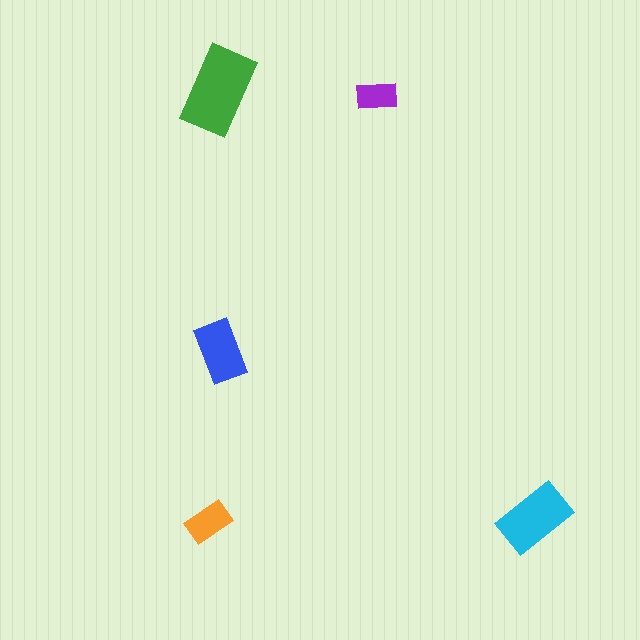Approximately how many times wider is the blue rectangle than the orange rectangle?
About 1.5 times wider.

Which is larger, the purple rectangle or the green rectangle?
The green one.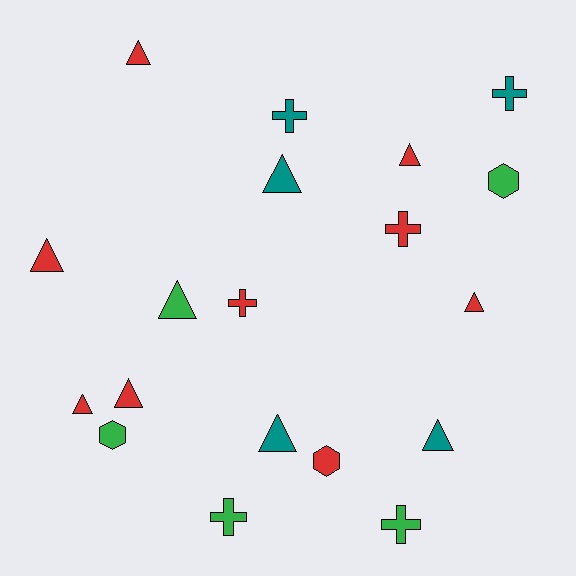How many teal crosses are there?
There are 2 teal crosses.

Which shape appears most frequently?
Triangle, with 10 objects.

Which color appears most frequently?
Red, with 9 objects.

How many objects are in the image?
There are 19 objects.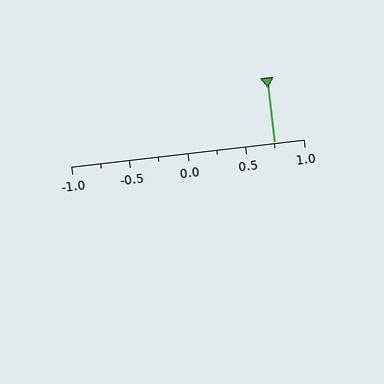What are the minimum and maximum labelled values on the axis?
The axis runs from -1.0 to 1.0.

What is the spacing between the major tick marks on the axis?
The major ticks are spaced 0.5 apart.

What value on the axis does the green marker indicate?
The marker indicates approximately 0.75.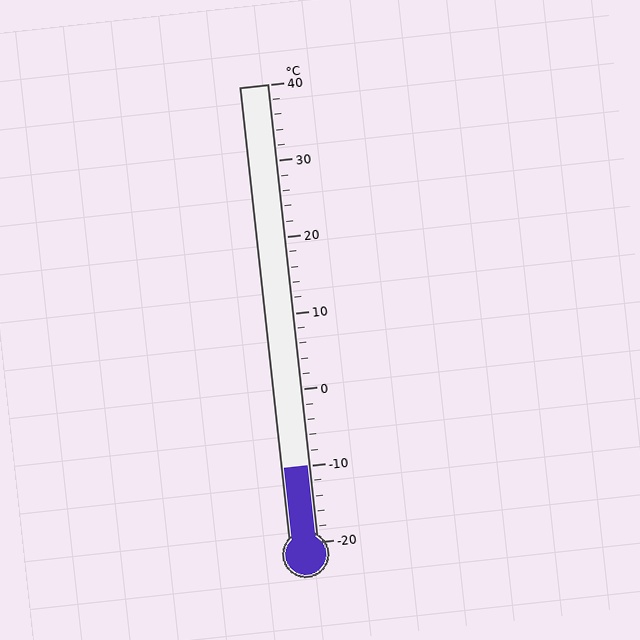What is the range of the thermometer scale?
The thermometer scale ranges from -20°C to 40°C.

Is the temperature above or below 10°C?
The temperature is below 10°C.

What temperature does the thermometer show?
The thermometer shows approximately -10°C.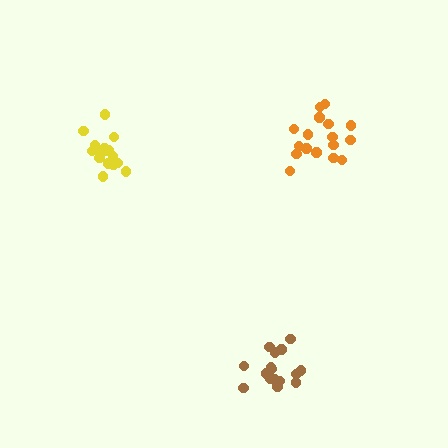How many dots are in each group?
Group 1: 17 dots, Group 2: 17 dots, Group 3: 17 dots (51 total).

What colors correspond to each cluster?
The clusters are colored: orange, brown, yellow.